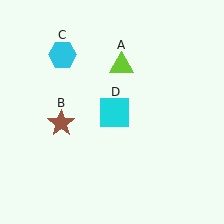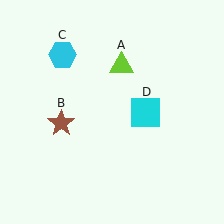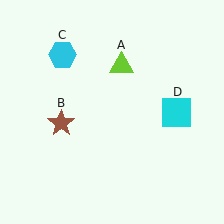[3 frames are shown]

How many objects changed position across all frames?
1 object changed position: cyan square (object D).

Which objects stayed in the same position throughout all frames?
Lime triangle (object A) and brown star (object B) and cyan hexagon (object C) remained stationary.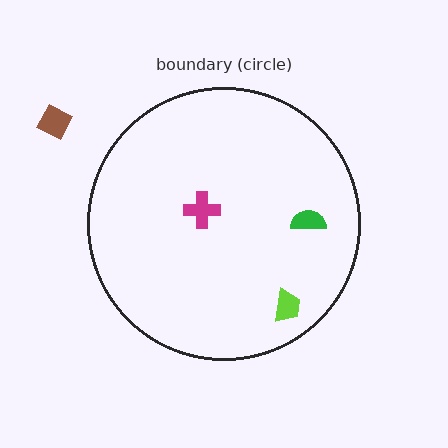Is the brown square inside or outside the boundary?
Outside.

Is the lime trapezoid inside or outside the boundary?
Inside.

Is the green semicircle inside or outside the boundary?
Inside.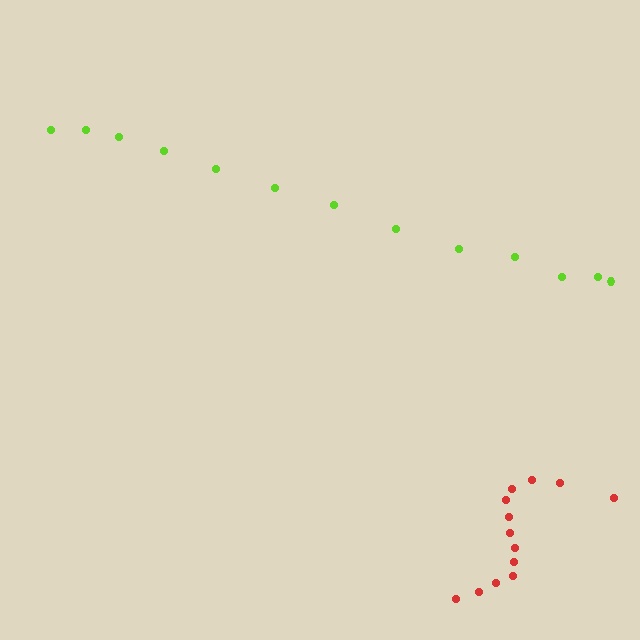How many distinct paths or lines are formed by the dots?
There are 2 distinct paths.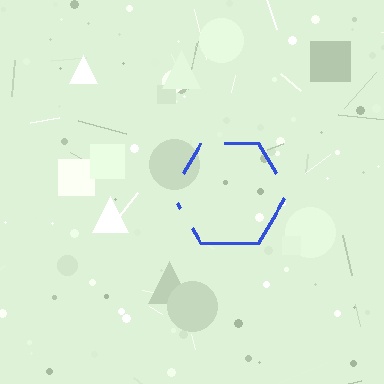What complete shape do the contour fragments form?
The contour fragments form a hexagon.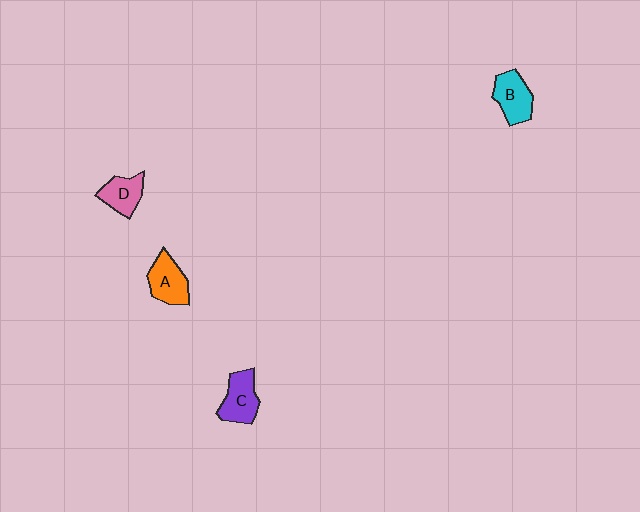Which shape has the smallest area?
Shape D (pink).